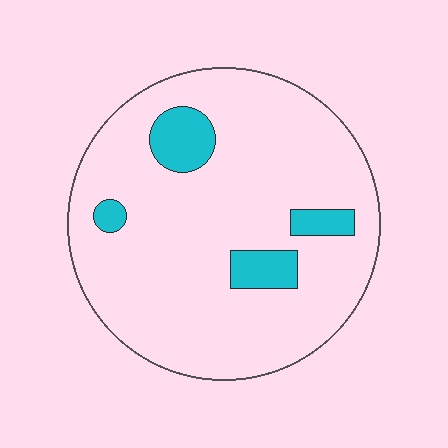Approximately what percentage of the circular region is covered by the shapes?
Approximately 10%.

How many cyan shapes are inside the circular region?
4.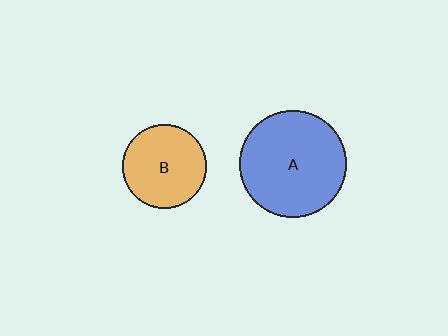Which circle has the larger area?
Circle A (blue).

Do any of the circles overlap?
No, none of the circles overlap.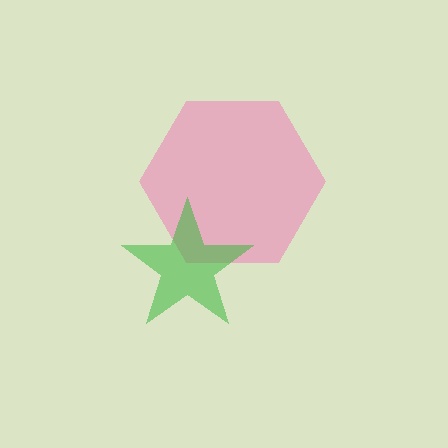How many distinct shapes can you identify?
There are 2 distinct shapes: a pink hexagon, a green star.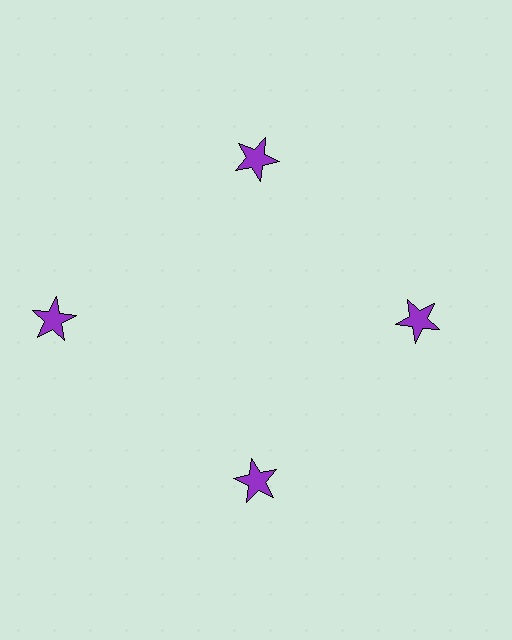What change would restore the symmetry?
The symmetry would be restored by moving it inward, back onto the ring so that all 4 stars sit at equal angles and equal distance from the center.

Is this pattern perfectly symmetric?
No. The 4 purple stars are arranged in a ring, but one element near the 9 o'clock position is pushed outward from the center, breaking the 4-fold rotational symmetry.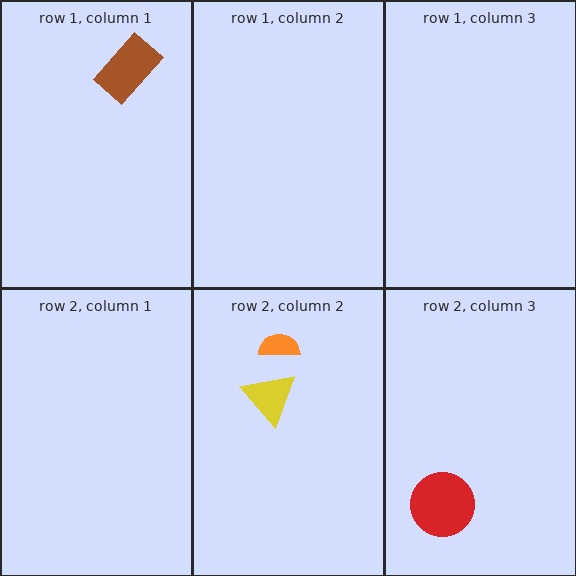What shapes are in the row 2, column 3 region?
The red circle.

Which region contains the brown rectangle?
The row 1, column 1 region.